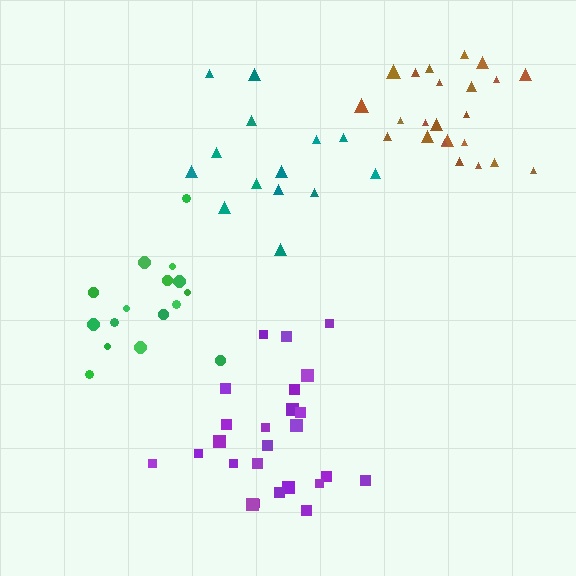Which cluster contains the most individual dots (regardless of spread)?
Purple (25).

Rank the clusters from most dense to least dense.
brown, purple, green, teal.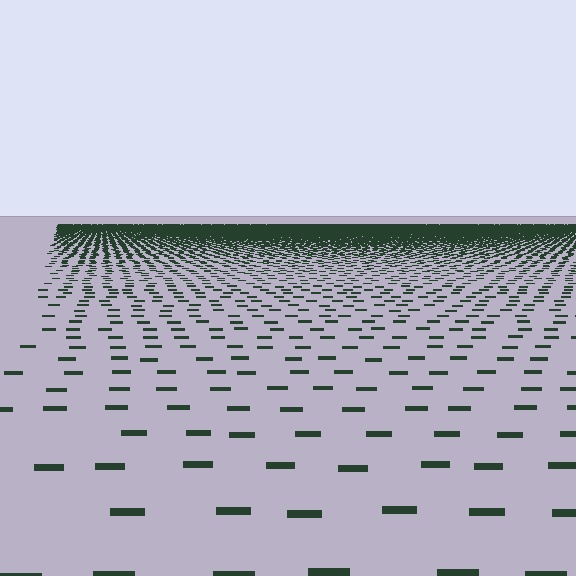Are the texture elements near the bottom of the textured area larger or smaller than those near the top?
Larger. Near the bottom, elements are closer to the viewer and appear at a bigger on-screen size.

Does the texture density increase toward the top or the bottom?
Density increases toward the top.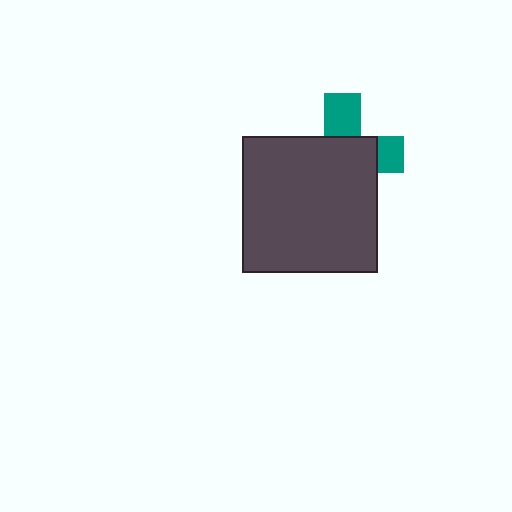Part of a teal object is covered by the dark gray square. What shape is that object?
It is a cross.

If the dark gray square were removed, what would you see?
You would see the complete teal cross.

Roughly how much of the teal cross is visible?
A small part of it is visible (roughly 33%).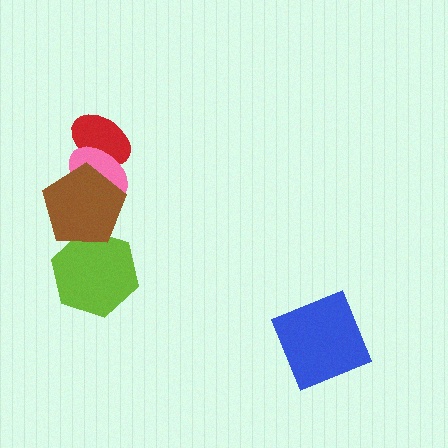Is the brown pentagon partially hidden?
No, no other shape covers it.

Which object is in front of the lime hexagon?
The brown pentagon is in front of the lime hexagon.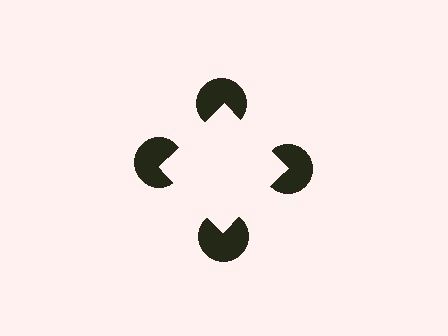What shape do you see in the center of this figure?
An illusory square — its edges are inferred from the aligned wedge cuts in the pac-man discs, not physically drawn.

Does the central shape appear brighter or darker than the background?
It typically appears slightly brighter than the background, even though no actual brightness change is drawn.